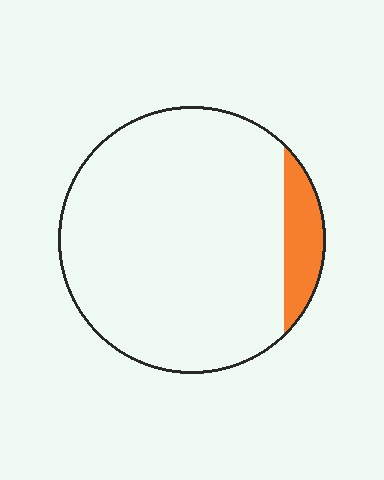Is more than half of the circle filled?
No.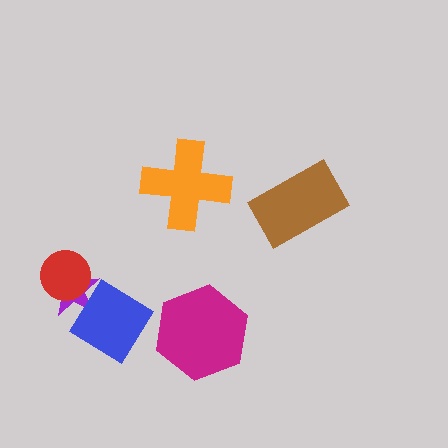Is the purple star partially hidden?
Yes, it is partially covered by another shape.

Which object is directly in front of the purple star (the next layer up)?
The red circle is directly in front of the purple star.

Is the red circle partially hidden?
No, no other shape covers it.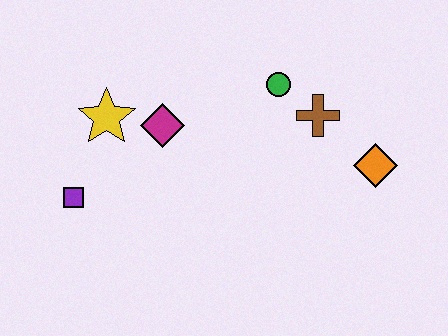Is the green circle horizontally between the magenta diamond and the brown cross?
Yes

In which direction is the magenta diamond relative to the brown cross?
The magenta diamond is to the left of the brown cross.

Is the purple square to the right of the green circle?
No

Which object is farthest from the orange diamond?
The purple square is farthest from the orange diamond.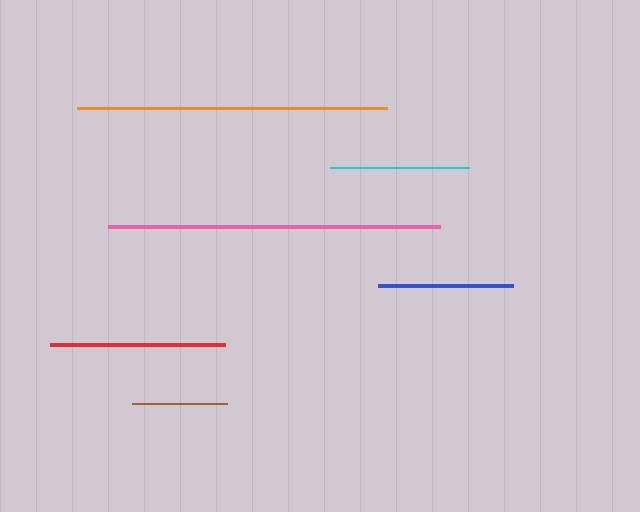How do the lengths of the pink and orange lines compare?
The pink and orange lines are approximately the same length.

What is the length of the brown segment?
The brown segment is approximately 95 pixels long.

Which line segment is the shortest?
The brown line is the shortest at approximately 95 pixels.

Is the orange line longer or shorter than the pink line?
The pink line is longer than the orange line.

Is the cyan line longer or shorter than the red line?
The red line is longer than the cyan line.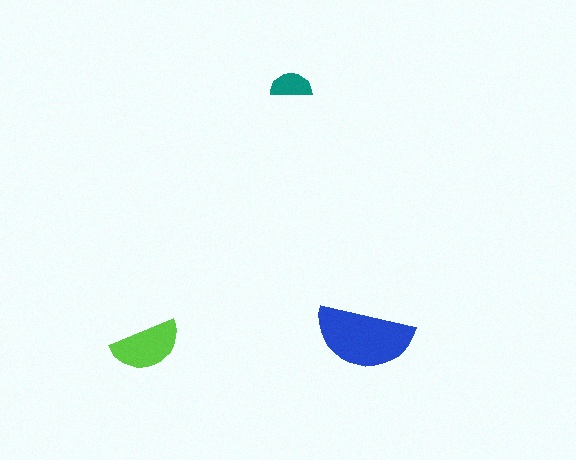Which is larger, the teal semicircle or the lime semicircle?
The lime one.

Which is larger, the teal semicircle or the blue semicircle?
The blue one.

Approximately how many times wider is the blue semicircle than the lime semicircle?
About 1.5 times wider.